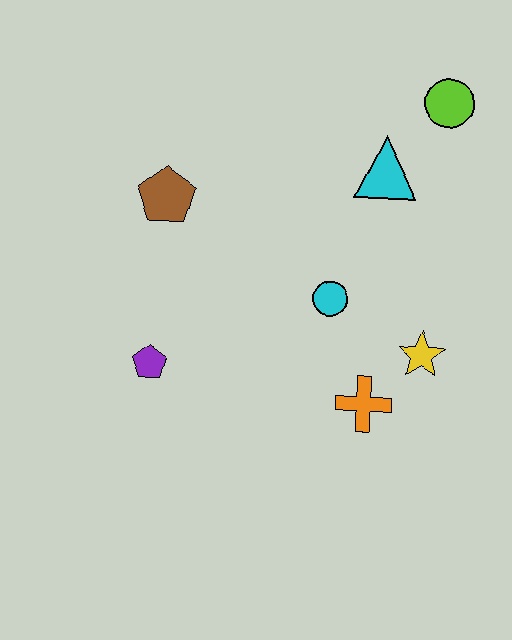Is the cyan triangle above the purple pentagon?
Yes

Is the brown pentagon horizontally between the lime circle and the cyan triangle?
No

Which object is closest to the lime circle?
The cyan triangle is closest to the lime circle.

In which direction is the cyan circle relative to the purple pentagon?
The cyan circle is to the right of the purple pentagon.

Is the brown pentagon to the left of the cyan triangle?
Yes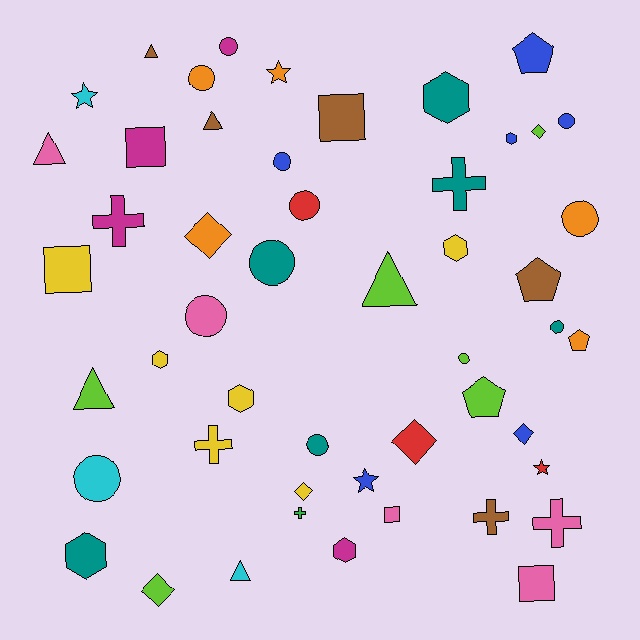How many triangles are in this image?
There are 6 triangles.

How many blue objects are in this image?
There are 6 blue objects.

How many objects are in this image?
There are 50 objects.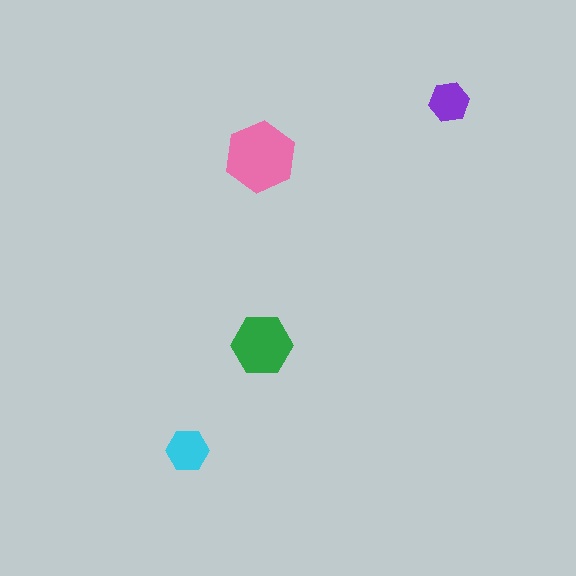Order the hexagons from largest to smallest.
the pink one, the green one, the cyan one, the purple one.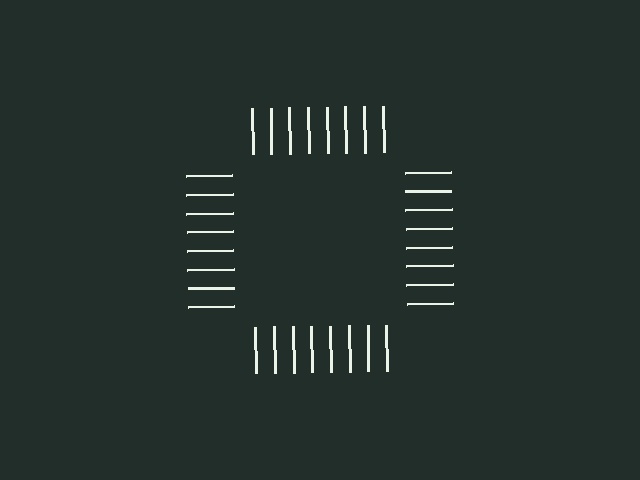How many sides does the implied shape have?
4 sides — the line-ends trace a square.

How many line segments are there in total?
32 — 8 along each of the 4 edges.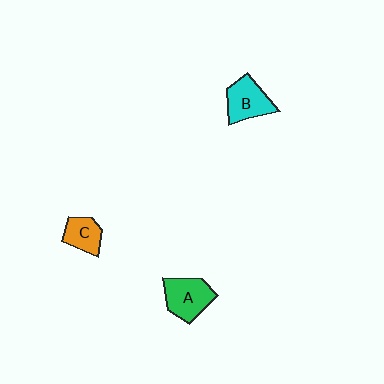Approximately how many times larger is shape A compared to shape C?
Approximately 1.5 times.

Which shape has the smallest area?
Shape C (orange).